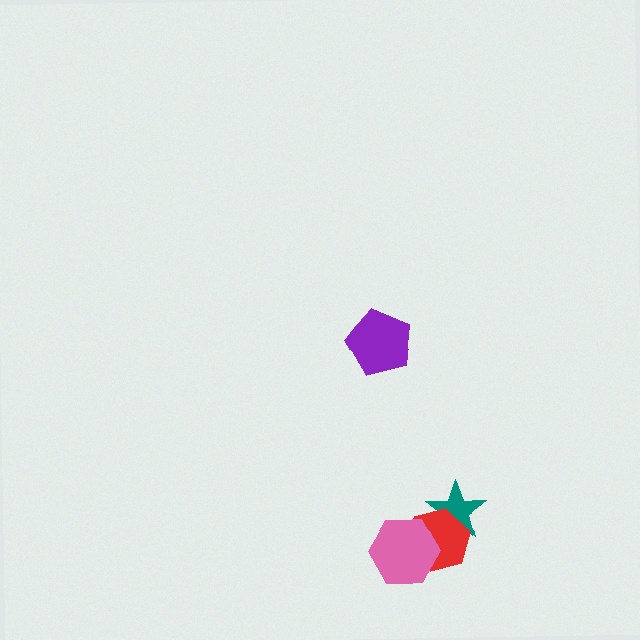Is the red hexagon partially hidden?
Yes, it is partially covered by another shape.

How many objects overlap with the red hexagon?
2 objects overlap with the red hexagon.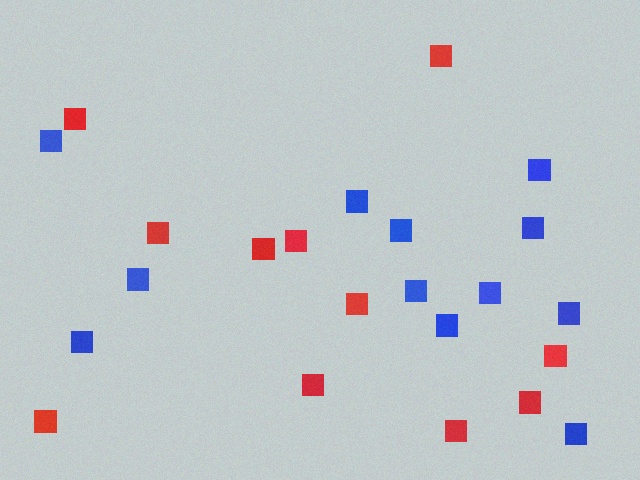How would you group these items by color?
There are 2 groups: one group of blue squares (12) and one group of red squares (11).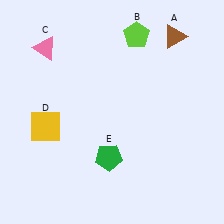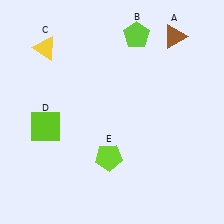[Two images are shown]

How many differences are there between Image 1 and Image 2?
There are 3 differences between the two images.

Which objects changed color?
C changed from pink to yellow. D changed from yellow to lime. E changed from green to lime.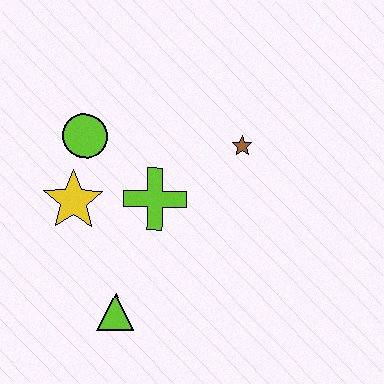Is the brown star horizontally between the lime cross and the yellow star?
No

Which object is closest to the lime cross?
The yellow star is closest to the lime cross.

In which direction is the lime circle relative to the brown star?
The lime circle is to the left of the brown star.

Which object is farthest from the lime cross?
The lime triangle is farthest from the lime cross.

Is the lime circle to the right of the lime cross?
No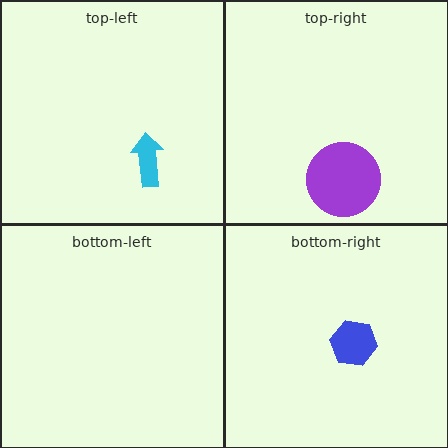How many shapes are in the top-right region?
1.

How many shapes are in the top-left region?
1.